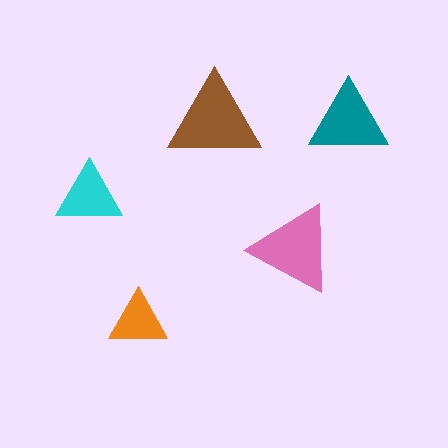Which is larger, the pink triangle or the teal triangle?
The pink one.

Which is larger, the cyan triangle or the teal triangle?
The teal one.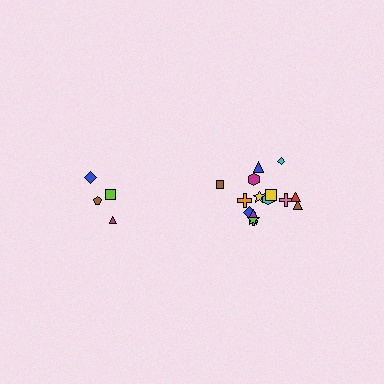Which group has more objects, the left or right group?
The right group.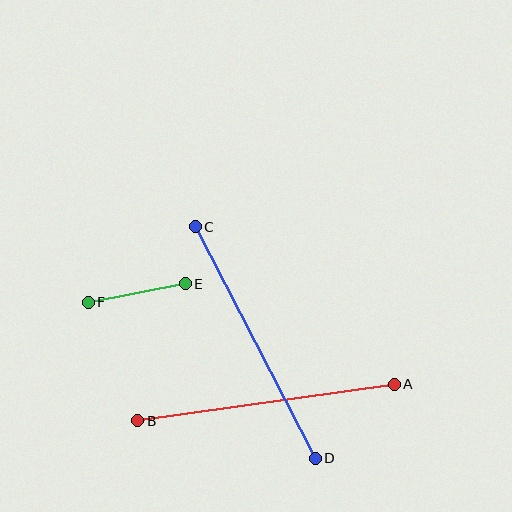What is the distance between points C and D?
The distance is approximately 261 pixels.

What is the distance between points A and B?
The distance is approximately 259 pixels.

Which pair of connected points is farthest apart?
Points C and D are farthest apart.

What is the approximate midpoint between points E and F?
The midpoint is at approximately (137, 293) pixels.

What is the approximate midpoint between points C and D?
The midpoint is at approximately (255, 343) pixels.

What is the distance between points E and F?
The distance is approximately 98 pixels.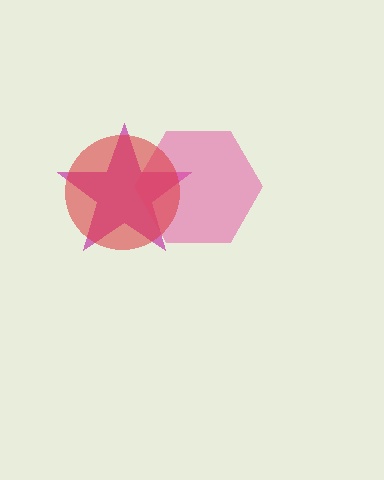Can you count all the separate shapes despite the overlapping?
Yes, there are 3 separate shapes.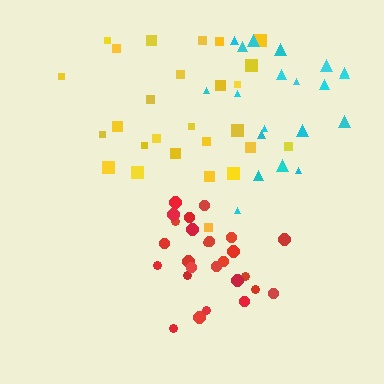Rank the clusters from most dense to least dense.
red, cyan, yellow.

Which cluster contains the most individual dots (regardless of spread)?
Red (28).